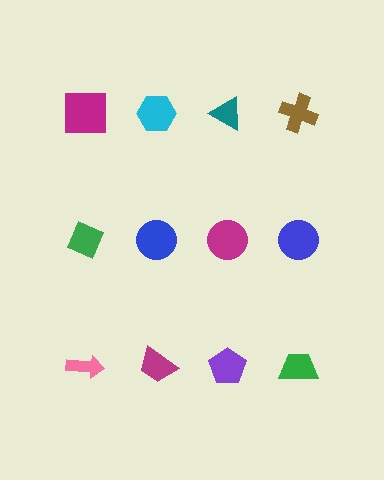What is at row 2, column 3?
A magenta circle.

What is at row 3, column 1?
A pink arrow.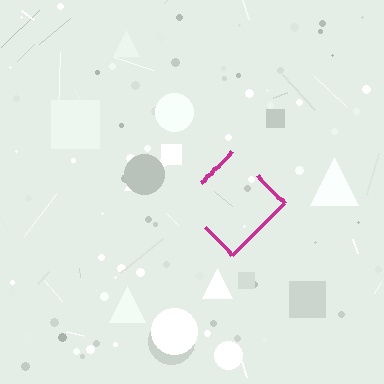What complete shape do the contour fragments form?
The contour fragments form a diamond.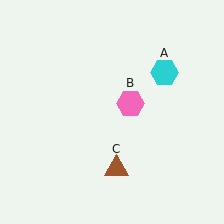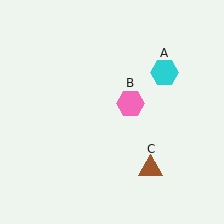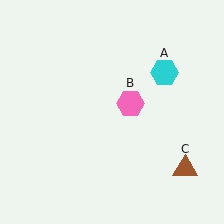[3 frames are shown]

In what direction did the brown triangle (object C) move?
The brown triangle (object C) moved right.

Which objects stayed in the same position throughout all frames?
Cyan hexagon (object A) and pink hexagon (object B) remained stationary.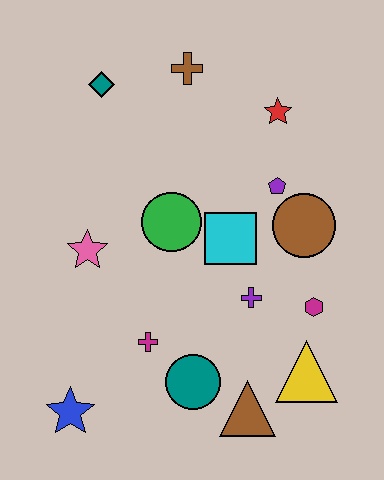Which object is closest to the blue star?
The magenta cross is closest to the blue star.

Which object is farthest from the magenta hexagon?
The teal diamond is farthest from the magenta hexagon.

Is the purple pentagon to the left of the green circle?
No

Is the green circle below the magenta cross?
No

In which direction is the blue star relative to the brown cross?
The blue star is below the brown cross.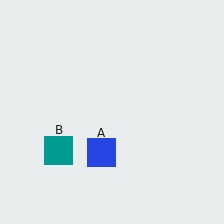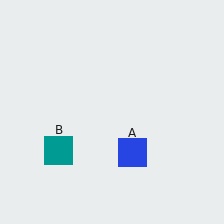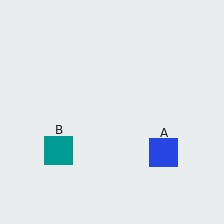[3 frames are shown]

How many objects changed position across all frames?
1 object changed position: blue square (object A).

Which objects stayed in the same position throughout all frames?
Teal square (object B) remained stationary.